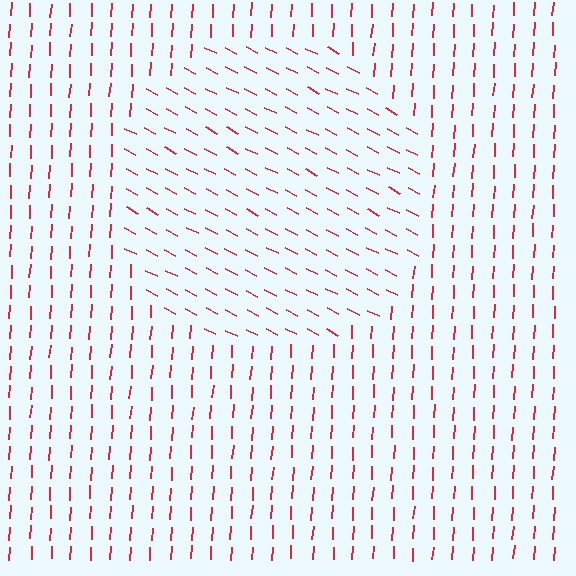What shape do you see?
I see a circle.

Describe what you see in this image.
The image is filled with small red line segments. A circle region in the image has lines oriented differently from the surrounding lines, creating a visible texture boundary.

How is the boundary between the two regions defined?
The boundary is defined purely by a change in line orientation (approximately 66 degrees difference). All lines are the same color and thickness.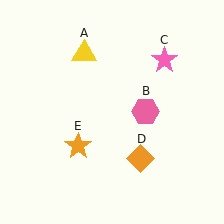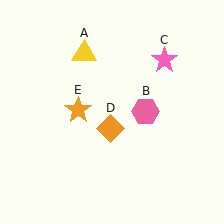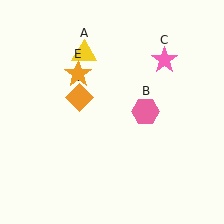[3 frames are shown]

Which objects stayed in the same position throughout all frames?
Yellow triangle (object A) and pink hexagon (object B) and pink star (object C) remained stationary.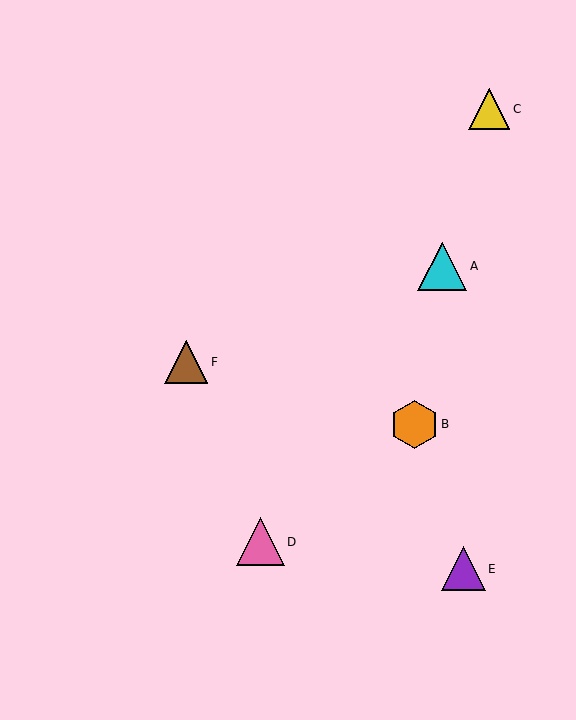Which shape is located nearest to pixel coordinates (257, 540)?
The pink triangle (labeled D) at (261, 542) is nearest to that location.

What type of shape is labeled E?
Shape E is a purple triangle.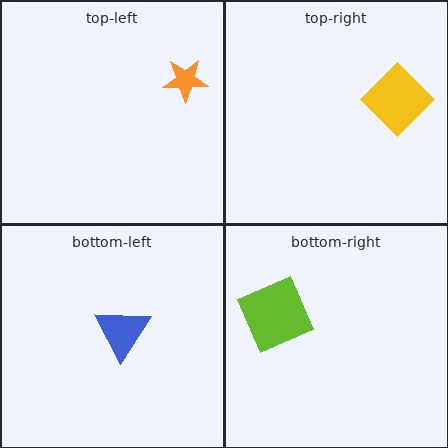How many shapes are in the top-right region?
1.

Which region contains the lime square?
The bottom-right region.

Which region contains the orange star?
The top-left region.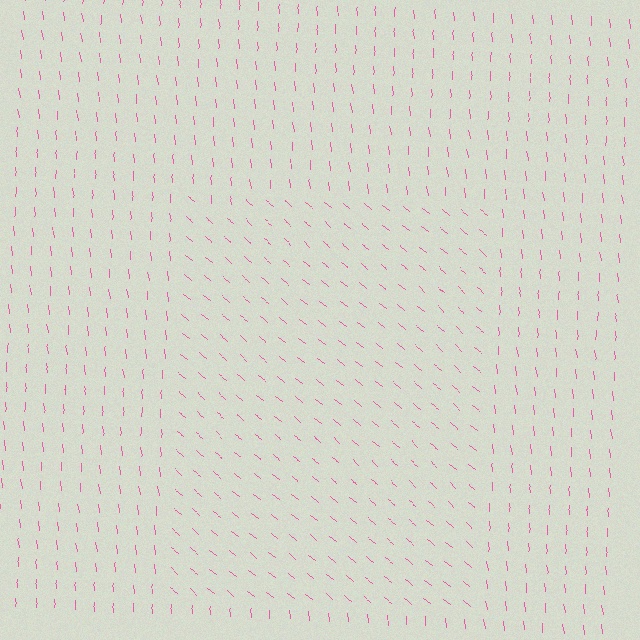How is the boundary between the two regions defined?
The boundary is defined purely by a change in line orientation (approximately 45 degrees difference). All lines are the same color and thickness.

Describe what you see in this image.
The image is filled with small pink line segments. A rectangle region in the image has lines oriented differently from the surrounding lines, creating a visible texture boundary.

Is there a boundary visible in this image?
Yes, there is a texture boundary formed by a change in line orientation.